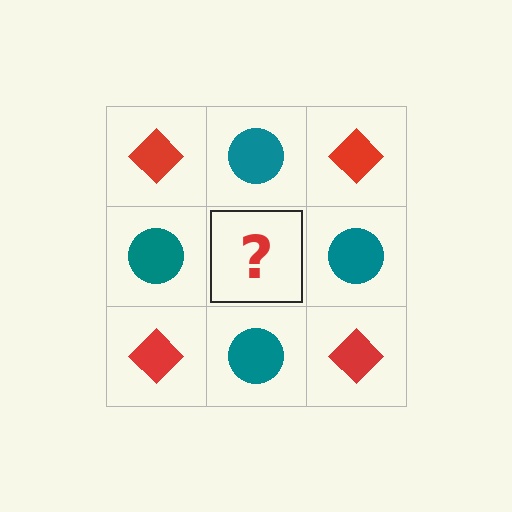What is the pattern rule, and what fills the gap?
The rule is that it alternates red diamond and teal circle in a checkerboard pattern. The gap should be filled with a red diamond.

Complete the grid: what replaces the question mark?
The question mark should be replaced with a red diamond.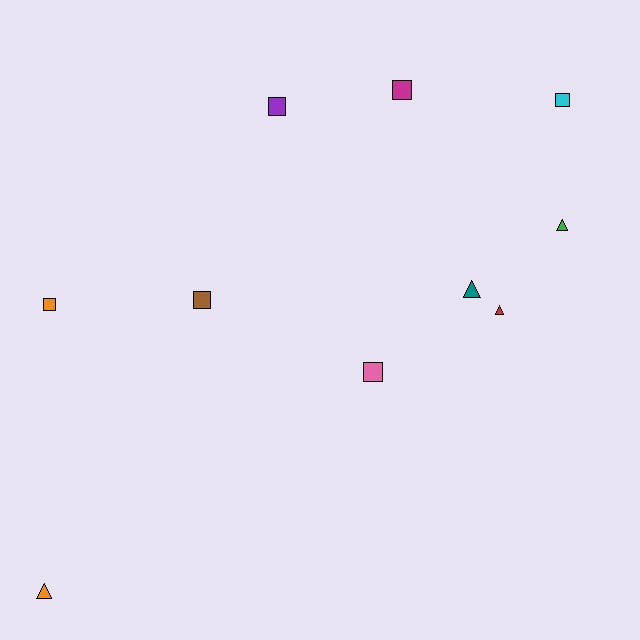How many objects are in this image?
There are 10 objects.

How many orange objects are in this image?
There are 2 orange objects.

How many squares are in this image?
There are 6 squares.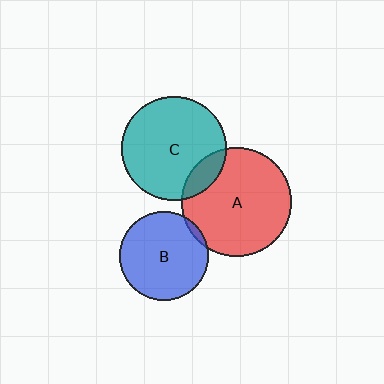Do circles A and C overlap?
Yes.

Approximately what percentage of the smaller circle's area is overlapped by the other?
Approximately 15%.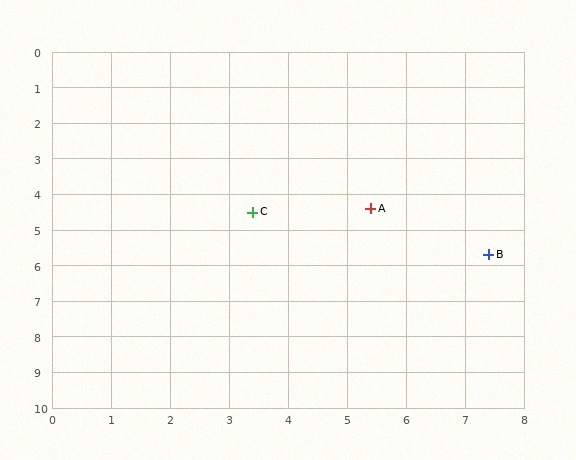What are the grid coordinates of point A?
Point A is at approximately (5.4, 4.4).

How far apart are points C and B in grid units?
Points C and B are about 4.2 grid units apart.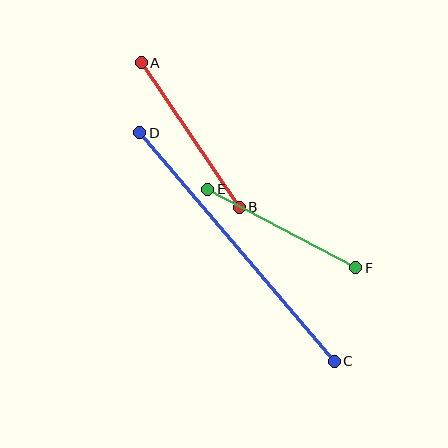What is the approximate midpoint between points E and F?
The midpoint is at approximately (282, 228) pixels.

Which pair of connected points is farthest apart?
Points C and D are farthest apart.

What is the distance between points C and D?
The distance is approximately 300 pixels.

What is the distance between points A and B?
The distance is approximately 175 pixels.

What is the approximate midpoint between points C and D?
The midpoint is at approximately (237, 247) pixels.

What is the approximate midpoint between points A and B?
The midpoint is at approximately (190, 135) pixels.